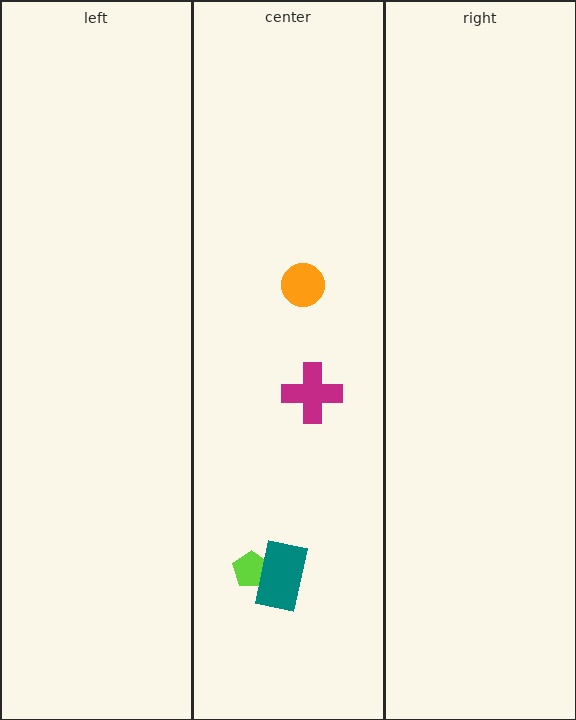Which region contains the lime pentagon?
The center region.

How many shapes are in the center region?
4.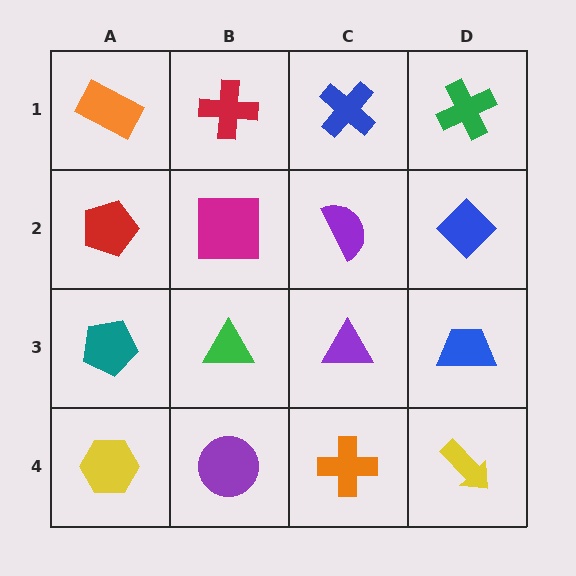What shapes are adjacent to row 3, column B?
A magenta square (row 2, column B), a purple circle (row 4, column B), a teal pentagon (row 3, column A), a purple triangle (row 3, column C).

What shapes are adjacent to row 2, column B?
A red cross (row 1, column B), a green triangle (row 3, column B), a red pentagon (row 2, column A), a purple semicircle (row 2, column C).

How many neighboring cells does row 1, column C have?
3.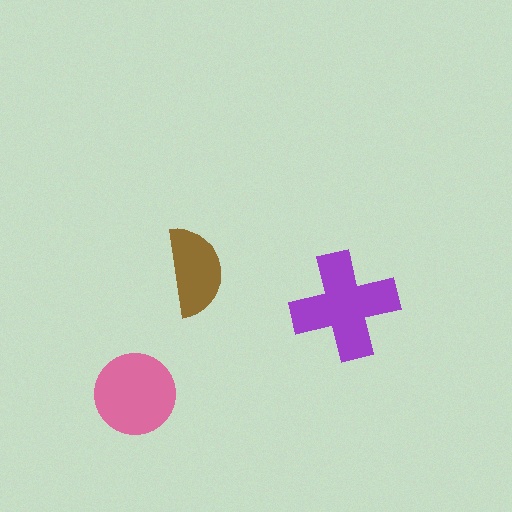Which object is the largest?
The purple cross.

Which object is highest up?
The brown semicircle is topmost.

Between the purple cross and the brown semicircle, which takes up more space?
The purple cross.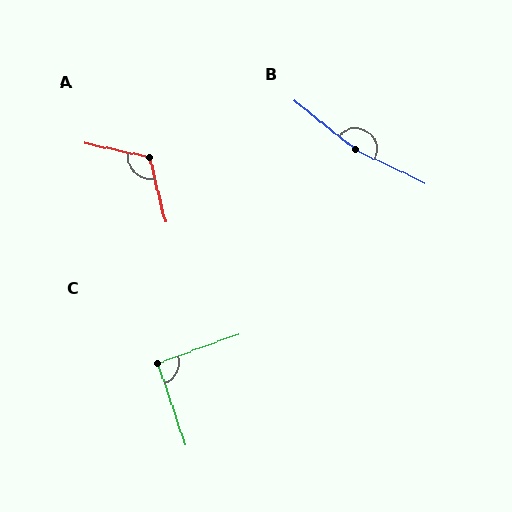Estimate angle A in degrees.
Approximately 117 degrees.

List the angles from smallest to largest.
C (92°), A (117°), B (166°).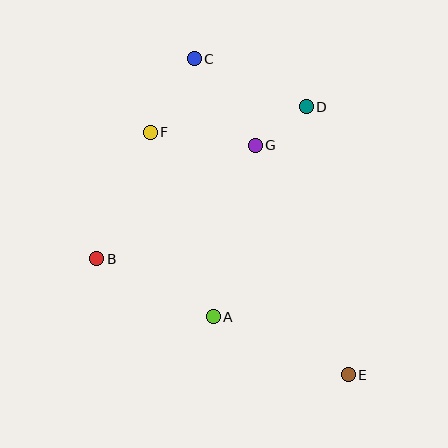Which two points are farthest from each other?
Points C and E are farthest from each other.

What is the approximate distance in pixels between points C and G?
The distance between C and G is approximately 106 pixels.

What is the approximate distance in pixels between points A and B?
The distance between A and B is approximately 130 pixels.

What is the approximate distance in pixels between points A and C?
The distance between A and C is approximately 259 pixels.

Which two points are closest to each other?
Points D and G are closest to each other.